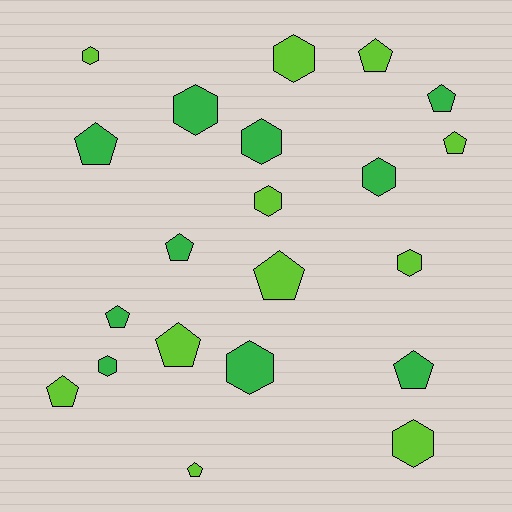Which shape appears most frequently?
Pentagon, with 11 objects.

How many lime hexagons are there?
There are 5 lime hexagons.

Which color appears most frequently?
Lime, with 11 objects.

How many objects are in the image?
There are 21 objects.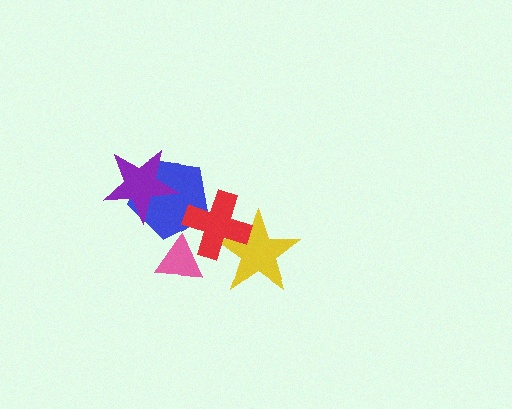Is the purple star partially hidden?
No, no other shape covers it.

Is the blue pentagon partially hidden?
Yes, it is partially covered by another shape.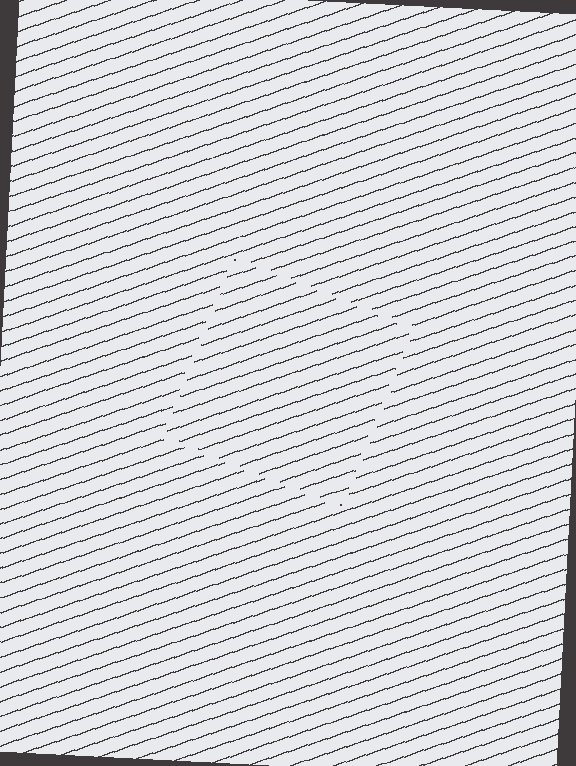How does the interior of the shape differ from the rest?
The interior of the shape contains the same grating, shifted by half a period — the contour is defined by the phase discontinuity where line-ends from the inner and outer gratings abut.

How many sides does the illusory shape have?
4 sides — the line-ends trace a square.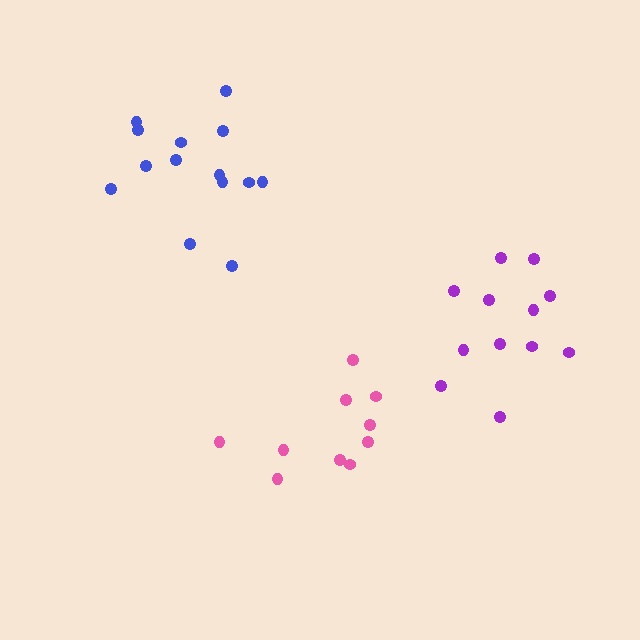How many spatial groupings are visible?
There are 3 spatial groupings.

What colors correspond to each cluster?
The clusters are colored: pink, blue, purple.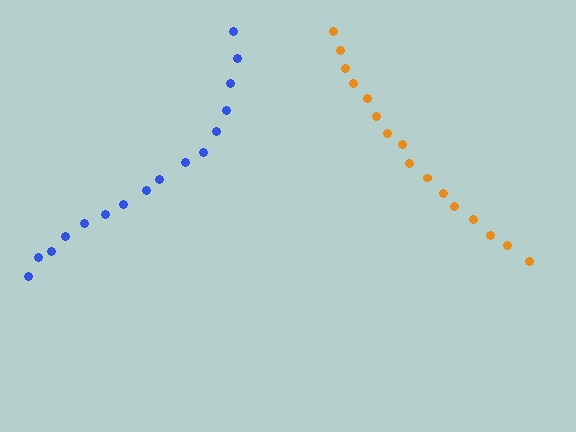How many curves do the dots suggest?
There are 2 distinct paths.